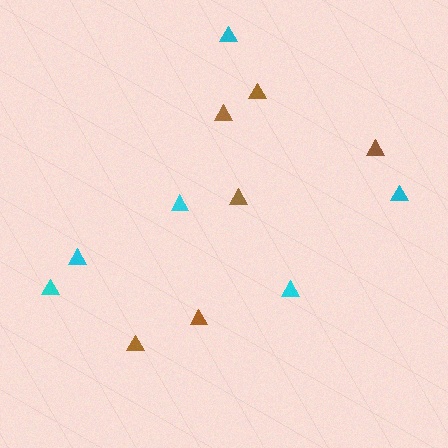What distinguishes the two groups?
There are 2 groups: one group of brown triangles (6) and one group of cyan triangles (6).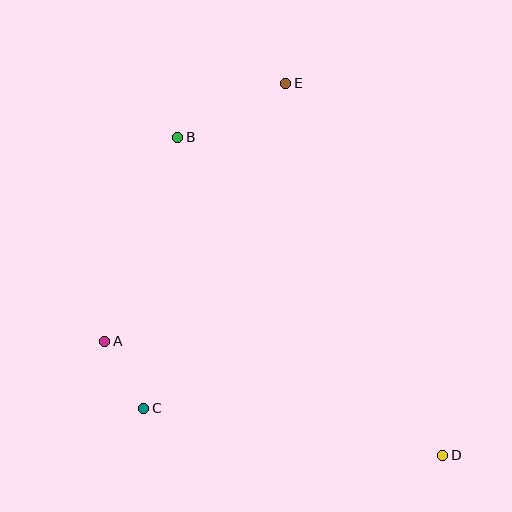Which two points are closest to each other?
Points A and C are closest to each other.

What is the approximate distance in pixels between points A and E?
The distance between A and E is approximately 315 pixels.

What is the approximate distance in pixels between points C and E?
The distance between C and E is approximately 355 pixels.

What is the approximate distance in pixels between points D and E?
The distance between D and E is approximately 404 pixels.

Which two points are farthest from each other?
Points B and D are farthest from each other.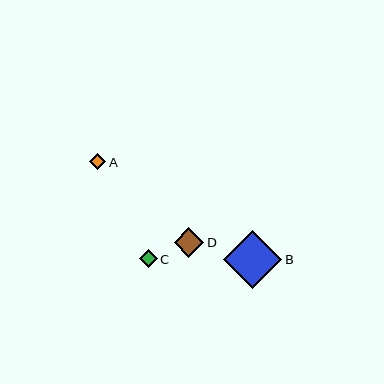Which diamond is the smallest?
Diamond A is the smallest with a size of approximately 16 pixels.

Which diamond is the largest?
Diamond B is the largest with a size of approximately 58 pixels.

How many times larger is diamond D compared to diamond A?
Diamond D is approximately 1.8 times the size of diamond A.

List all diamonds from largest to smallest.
From largest to smallest: B, D, C, A.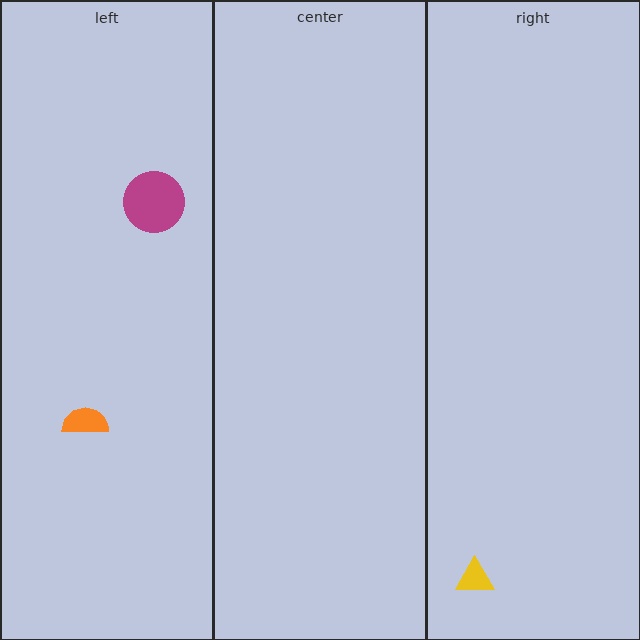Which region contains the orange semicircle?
The left region.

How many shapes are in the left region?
2.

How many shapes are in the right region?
1.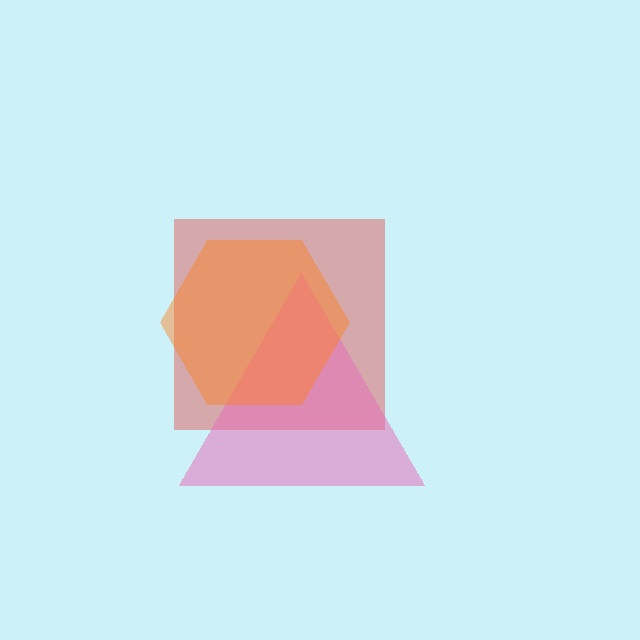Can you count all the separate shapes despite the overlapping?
Yes, there are 3 separate shapes.